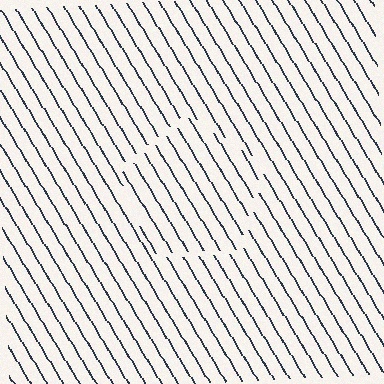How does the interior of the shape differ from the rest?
The interior of the shape contains the same grating, shifted by half a period — the contour is defined by the phase discontinuity where line-ends from the inner and outer gratings abut.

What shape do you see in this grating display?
An illusory pentagon. The interior of the shape contains the same grating, shifted by half a period — the contour is defined by the phase discontinuity where line-ends from the inner and outer gratings abut.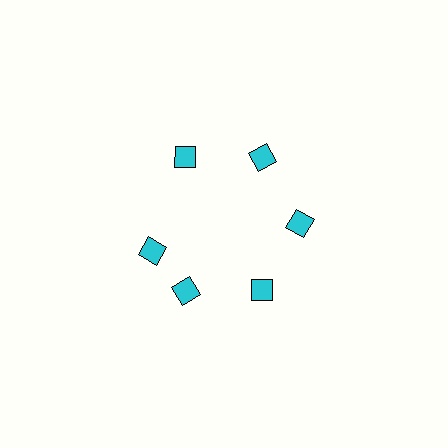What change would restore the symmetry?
The symmetry would be restored by rotating it back into even spacing with its neighbors so that all 6 diamonds sit at equal angles and equal distance from the center.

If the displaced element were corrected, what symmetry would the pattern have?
It would have 6-fold rotational symmetry — the pattern would map onto itself every 60 degrees.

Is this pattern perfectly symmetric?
No. The 6 cyan diamonds are arranged in a ring, but one element near the 9 o'clock position is rotated out of alignment along the ring, breaking the 6-fold rotational symmetry.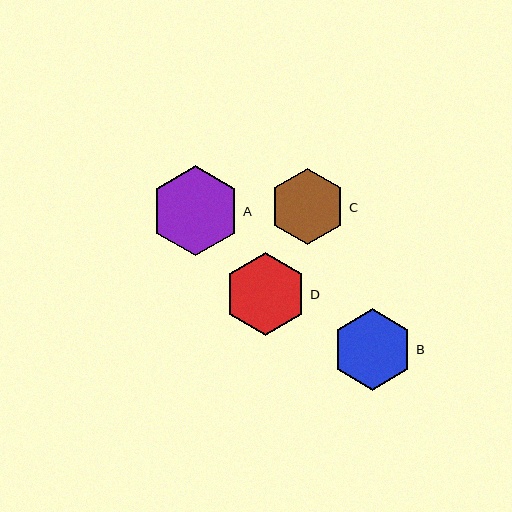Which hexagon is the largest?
Hexagon A is the largest with a size of approximately 90 pixels.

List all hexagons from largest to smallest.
From largest to smallest: A, D, B, C.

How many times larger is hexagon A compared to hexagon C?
Hexagon A is approximately 1.2 times the size of hexagon C.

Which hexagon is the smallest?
Hexagon C is the smallest with a size of approximately 76 pixels.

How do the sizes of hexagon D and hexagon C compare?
Hexagon D and hexagon C are approximately the same size.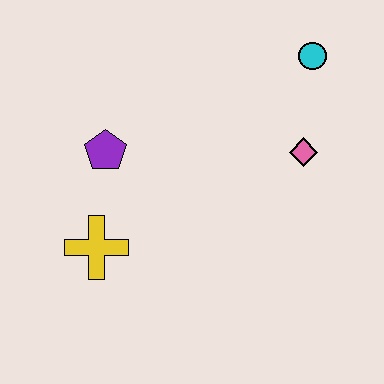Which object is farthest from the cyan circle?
The yellow cross is farthest from the cyan circle.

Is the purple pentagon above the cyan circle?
No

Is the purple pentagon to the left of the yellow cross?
No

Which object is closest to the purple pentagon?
The yellow cross is closest to the purple pentagon.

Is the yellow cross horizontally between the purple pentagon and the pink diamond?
No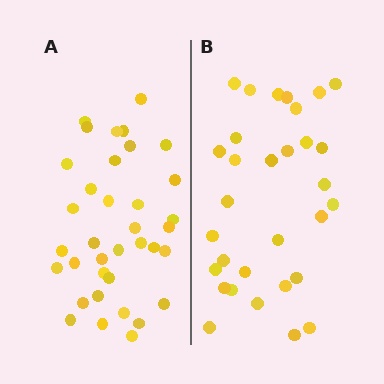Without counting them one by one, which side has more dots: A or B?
Region A (the left region) has more dots.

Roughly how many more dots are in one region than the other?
Region A has about 5 more dots than region B.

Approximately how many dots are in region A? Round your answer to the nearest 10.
About 40 dots. (The exact count is 36, which rounds to 40.)